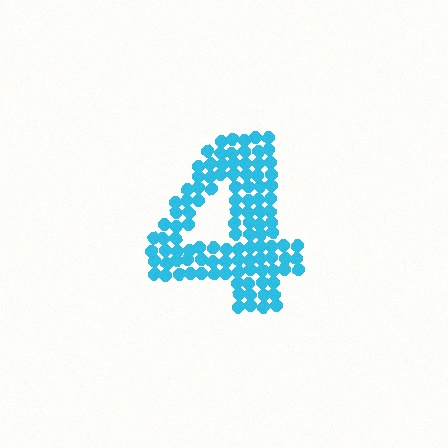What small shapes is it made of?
It is made of small circles.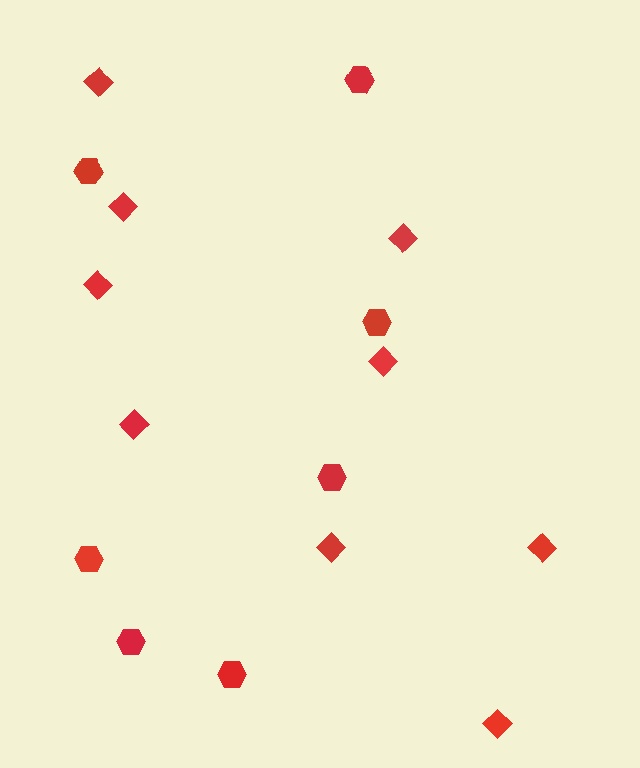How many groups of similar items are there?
There are 2 groups: one group of diamonds (9) and one group of hexagons (7).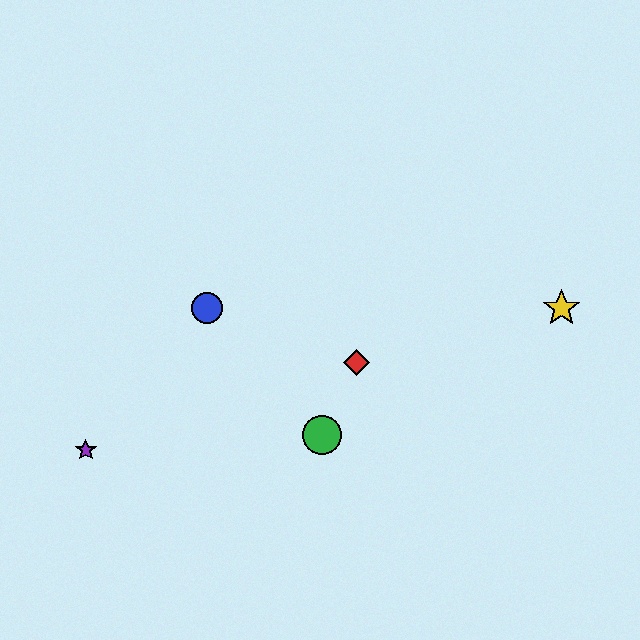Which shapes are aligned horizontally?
The blue circle, the yellow star are aligned horizontally.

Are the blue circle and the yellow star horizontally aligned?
Yes, both are at y≈308.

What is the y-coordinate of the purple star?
The purple star is at y≈450.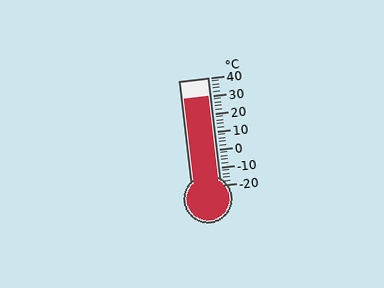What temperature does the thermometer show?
The thermometer shows approximately 30°C.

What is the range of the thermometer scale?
The thermometer scale ranges from -20°C to 40°C.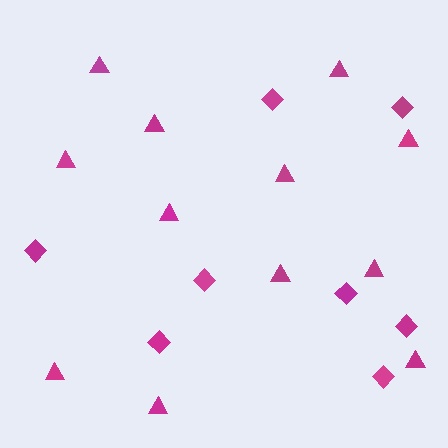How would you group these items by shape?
There are 2 groups: one group of diamonds (8) and one group of triangles (12).